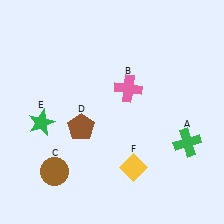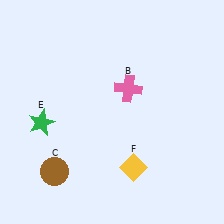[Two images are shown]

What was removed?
The green cross (A), the brown pentagon (D) were removed in Image 2.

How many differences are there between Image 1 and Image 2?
There are 2 differences between the two images.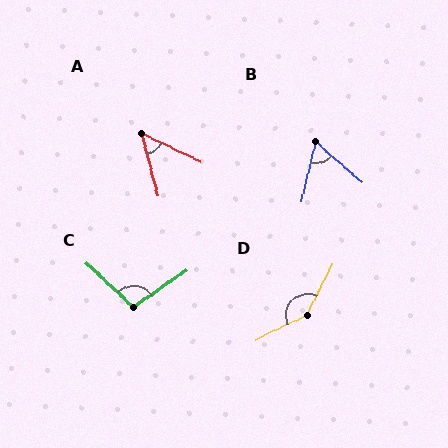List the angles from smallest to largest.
A (50°), B (62°), C (102°), D (143°).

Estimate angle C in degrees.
Approximately 102 degrees.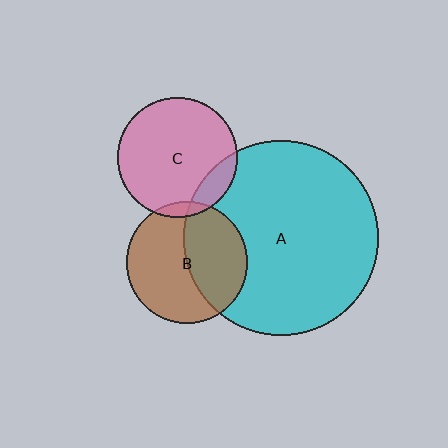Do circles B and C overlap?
Yes.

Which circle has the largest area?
Circle A (cyan).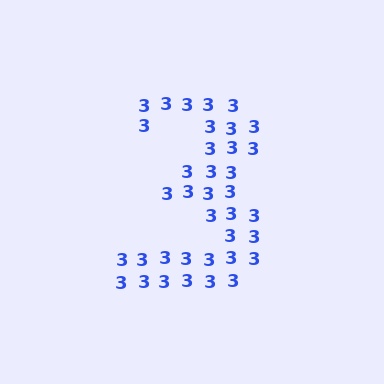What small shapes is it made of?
It is made of small digit 3's.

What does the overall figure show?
The overall figure shows the digit 3.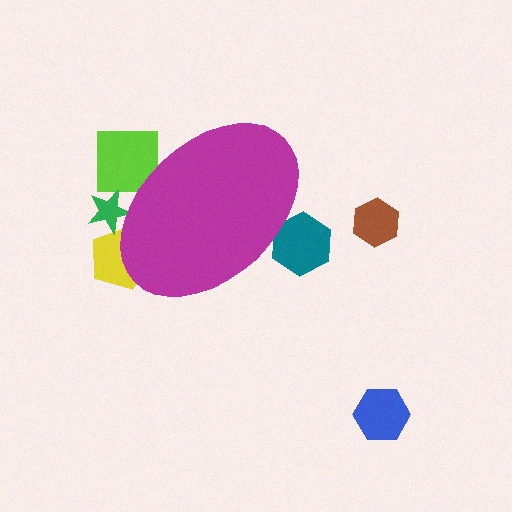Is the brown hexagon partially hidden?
No, the brown hexagon is fully visible.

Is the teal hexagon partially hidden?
Yes, the teal hexagon is partially hidden behind the magenta ellipse.